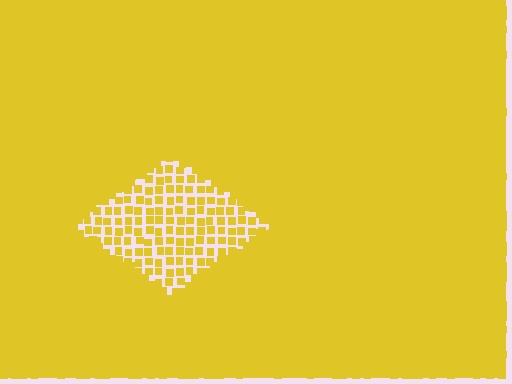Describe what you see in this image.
The image contains small yellow elements arranged at two different densities. A diamond-shaped region is visible where the elements are less densely packed than the surrounding area.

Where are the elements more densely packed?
The elements are more densely packed outside the diamond boundary.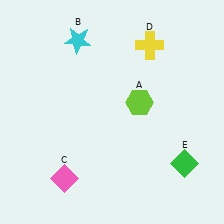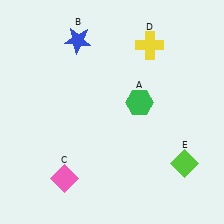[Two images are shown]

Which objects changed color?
A changed from lime to green. B changed from cyan to blue. E changed from green to lime.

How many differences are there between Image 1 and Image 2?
There are 3 differences between the two images.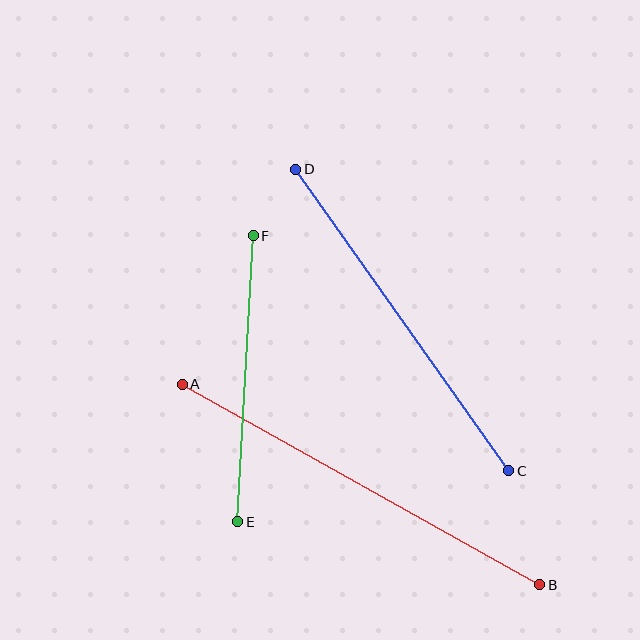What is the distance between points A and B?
The distance is approximately 410 pixels.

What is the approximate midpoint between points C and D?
The midpoint is at approximately (402, 320) pixels.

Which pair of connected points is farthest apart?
Points A and B are farthest apart.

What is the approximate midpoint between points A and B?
The midpoint is at approximately (361, 484) pixels.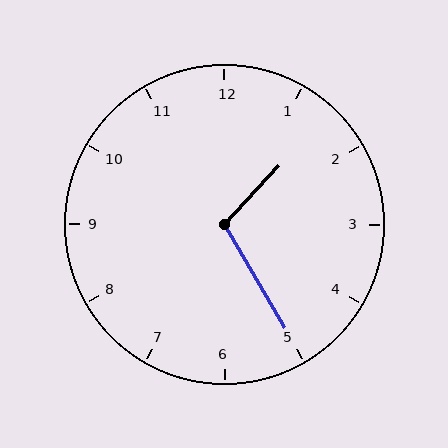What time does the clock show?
1:25.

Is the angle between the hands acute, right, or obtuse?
It is obtuse.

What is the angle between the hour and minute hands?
Approximately 108 degrees.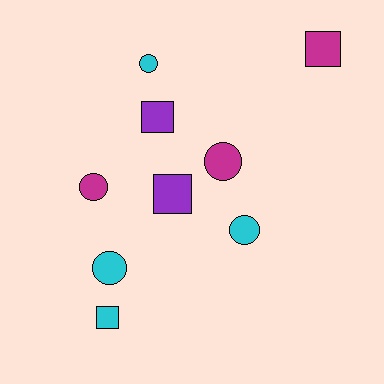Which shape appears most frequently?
Circle, with 5 objects.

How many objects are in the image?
There are 9 objects.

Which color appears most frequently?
Cyan, with 4 objects.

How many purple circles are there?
There are no purple circles.